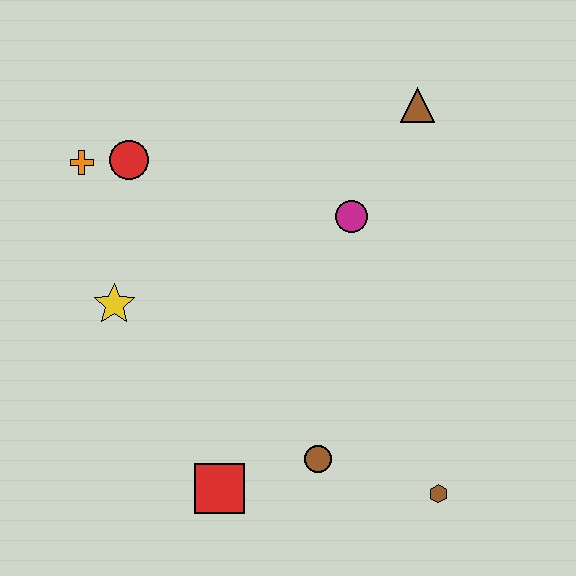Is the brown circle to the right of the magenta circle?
No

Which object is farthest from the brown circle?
The orange cross is farthest from the brown circle.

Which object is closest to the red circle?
The orange cross is closest to the red circle.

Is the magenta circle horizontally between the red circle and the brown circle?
No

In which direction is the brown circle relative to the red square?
The brown circle is to the right of the red square.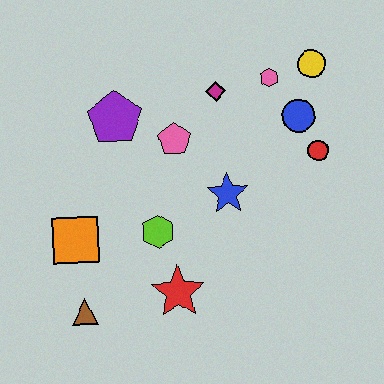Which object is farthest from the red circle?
The brown triangle is farthest from the red circle.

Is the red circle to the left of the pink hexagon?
No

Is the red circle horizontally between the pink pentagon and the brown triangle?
No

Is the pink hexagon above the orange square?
Yes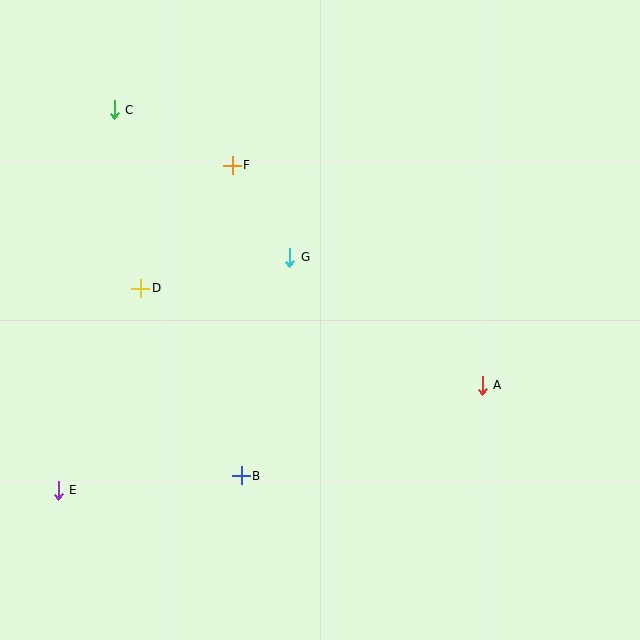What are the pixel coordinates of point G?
Point G is at (290, 257).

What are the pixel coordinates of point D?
Point D is at (141, 288).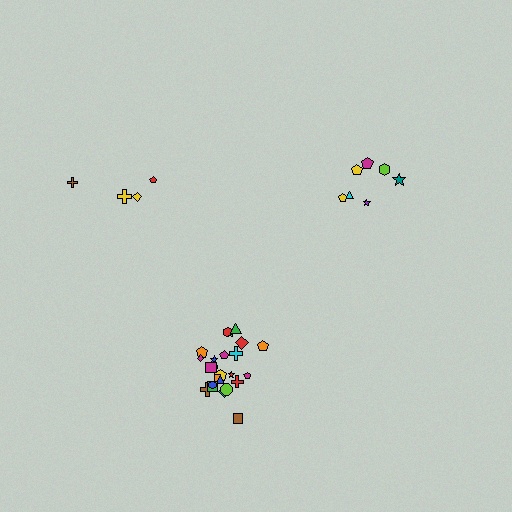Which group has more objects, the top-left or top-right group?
The top-right group.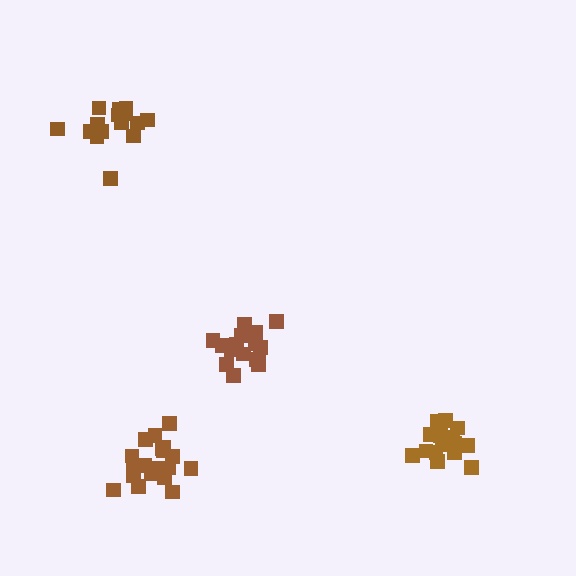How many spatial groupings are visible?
There are 4 spatial groupings.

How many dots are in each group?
Group 1: 19 dots, Group 2: 16 dots, Group 3: 17 dots, Group 4: 15 dots (67 total).